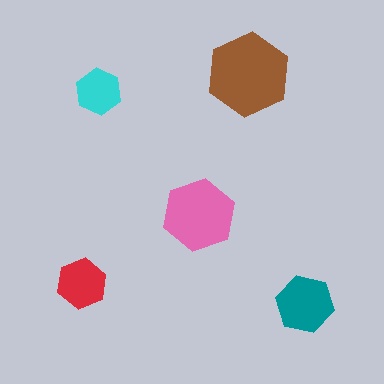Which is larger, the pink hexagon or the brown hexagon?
The brown one.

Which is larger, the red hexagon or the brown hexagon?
The brown one.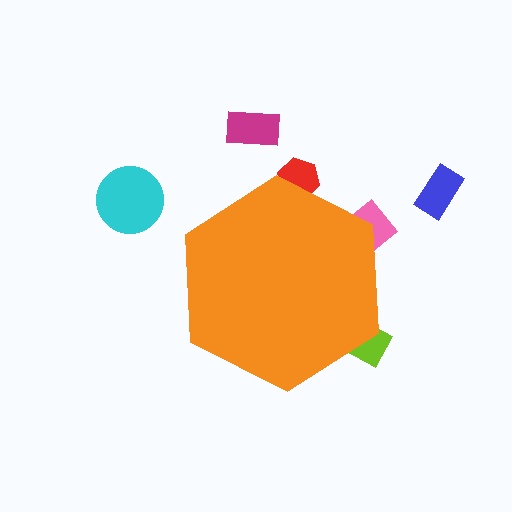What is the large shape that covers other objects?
An orange hexagon.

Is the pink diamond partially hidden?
Yes, the pink diamond is partially hidden behind the orange hexagon.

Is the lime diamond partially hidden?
Yes, the lime diamond is partially hidden behind the orange hexagon.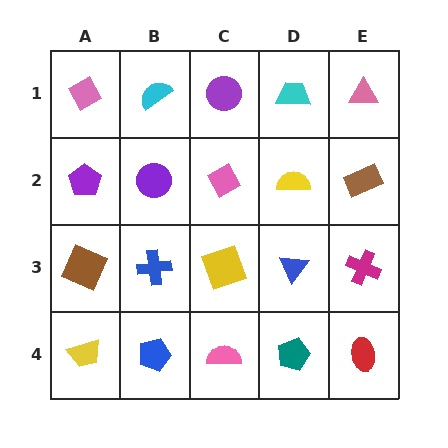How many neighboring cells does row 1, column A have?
2.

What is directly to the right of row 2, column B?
A pink diamond.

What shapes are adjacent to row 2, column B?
A cyan semicircle (row 1, column B), a blue cross (row 3, column B), a purple pentagon (row 2, column A), a pink diamond (row 2, column C).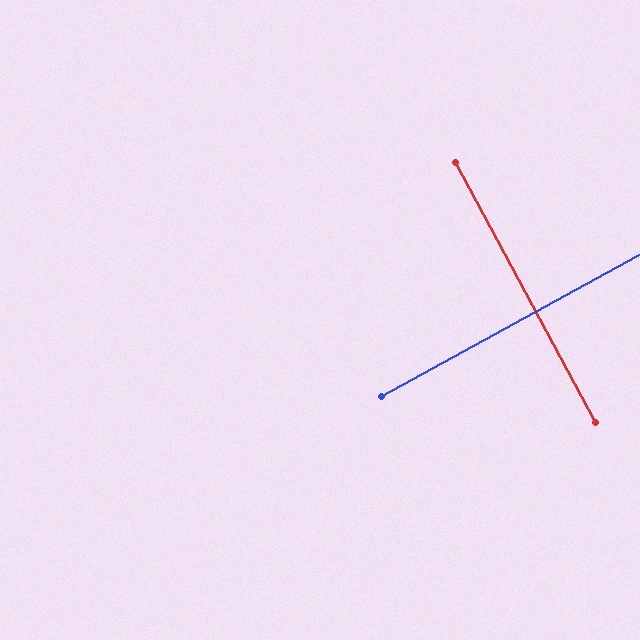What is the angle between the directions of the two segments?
Approximately 89 degrees.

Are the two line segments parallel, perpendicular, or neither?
Perpendicular — they meet at approximately 89°.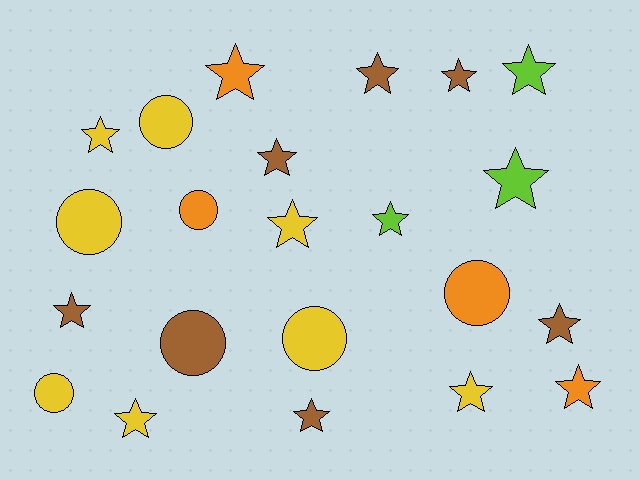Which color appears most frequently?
Yellow, with 8 objects.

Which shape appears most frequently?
Star, with 15 objects.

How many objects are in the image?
There are 22 objects.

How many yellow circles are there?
There are 4 yellow circles.